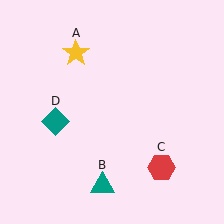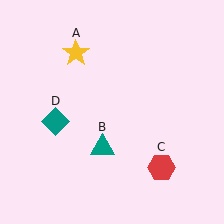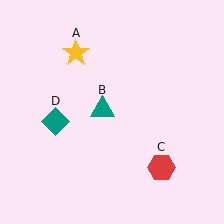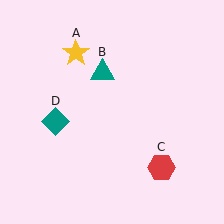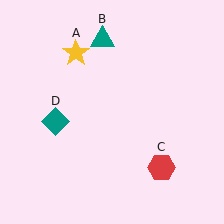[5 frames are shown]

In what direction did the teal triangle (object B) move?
The teal triangle (object B) moved up.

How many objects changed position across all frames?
1 object changed position: teal triangle (object B).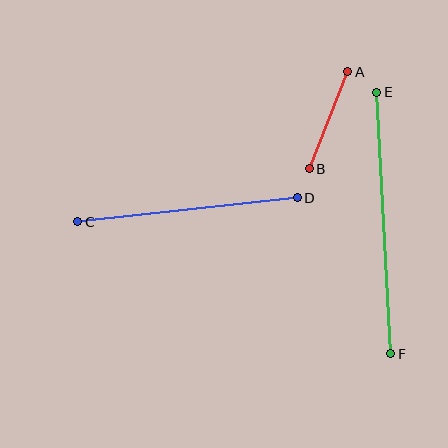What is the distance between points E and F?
The distance is approximately 262 pixels.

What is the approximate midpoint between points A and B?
The midpoint is at approximately (328, 120) pixels.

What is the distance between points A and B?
The distance is approximately 105 pixels.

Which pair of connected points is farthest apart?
Points E and F are farthest apart.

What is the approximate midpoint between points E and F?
The midpoint is at approximately (384, 223) pixels.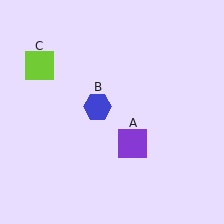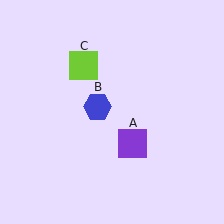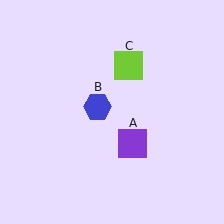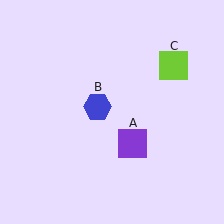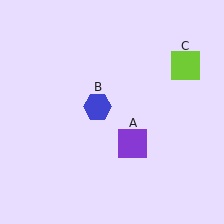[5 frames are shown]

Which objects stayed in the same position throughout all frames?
Purple square (object A) and blue hexagon (object B) remained stationary.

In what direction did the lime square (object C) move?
The lime square (object C) moved right.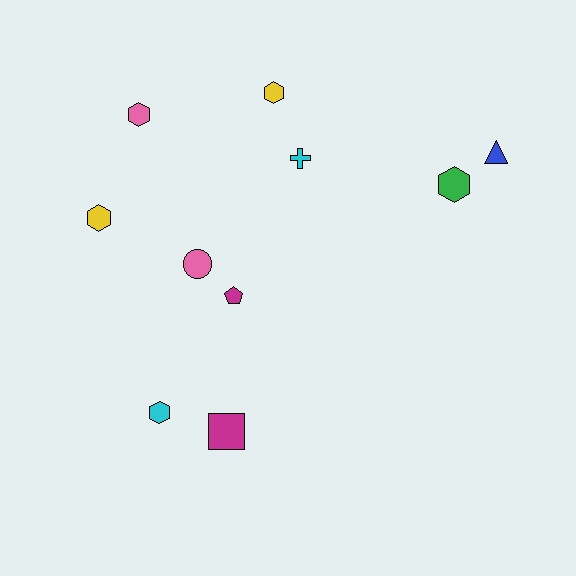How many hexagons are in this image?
There are 5 hexagons.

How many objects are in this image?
There are 10 objects.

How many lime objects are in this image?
There are no lime objects.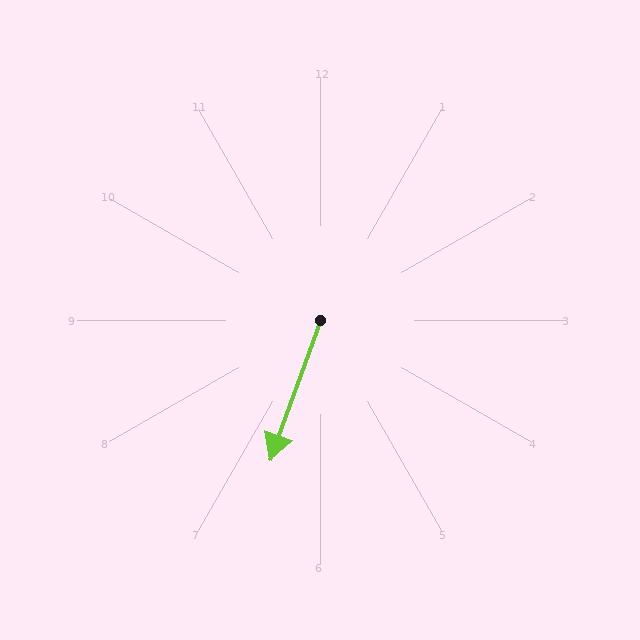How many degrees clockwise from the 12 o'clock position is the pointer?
Approximately 200 degrees.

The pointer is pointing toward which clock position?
Roughly 7 o'clock.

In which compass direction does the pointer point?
South.